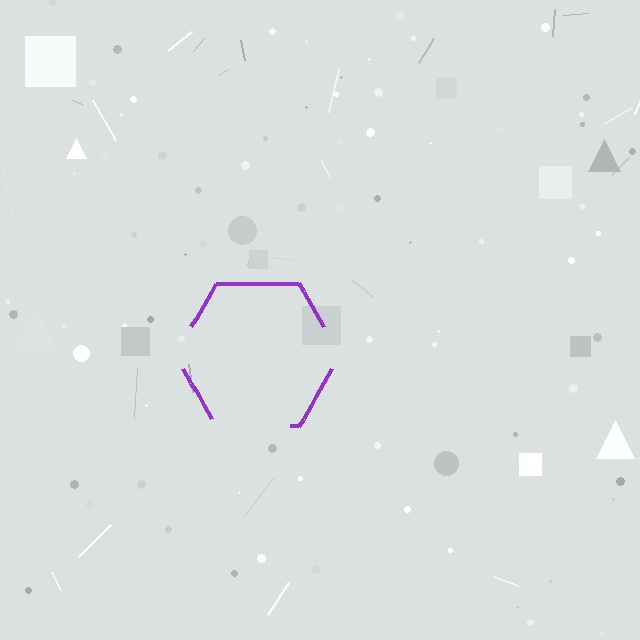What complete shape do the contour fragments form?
The contour fragments form a hexagon.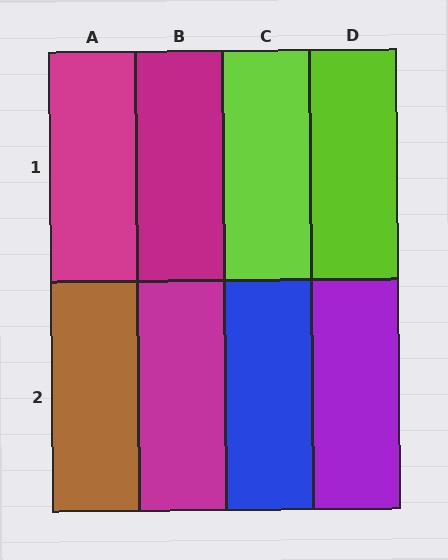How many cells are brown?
1 cell is brown.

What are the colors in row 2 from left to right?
Brown, magenta, blue, purple.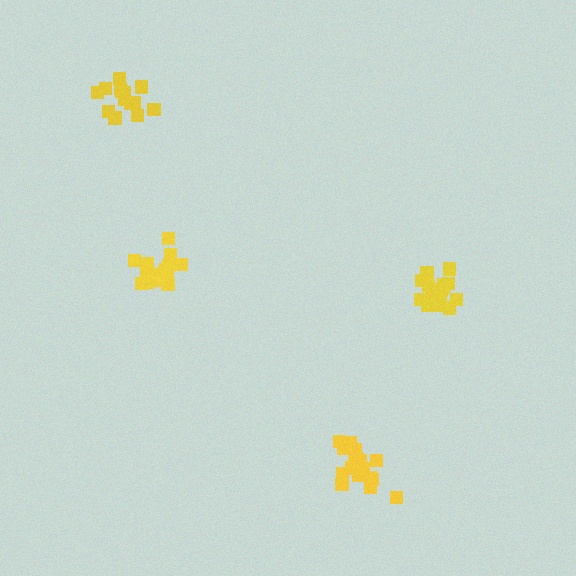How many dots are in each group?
Group 1: 19 dots, Group 2: 16 dots, Group 3: 18 dots, Group 4: 17 dots (70 total).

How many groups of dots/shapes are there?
There are 4 groups.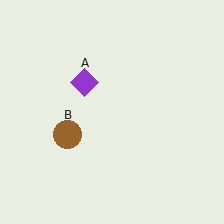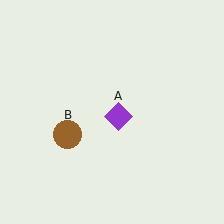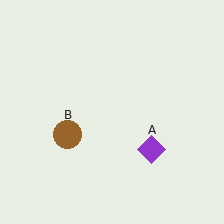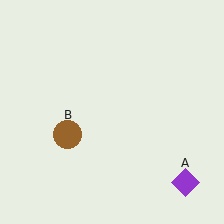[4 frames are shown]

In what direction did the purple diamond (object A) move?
The purple diamond (object A) moved down and to the right.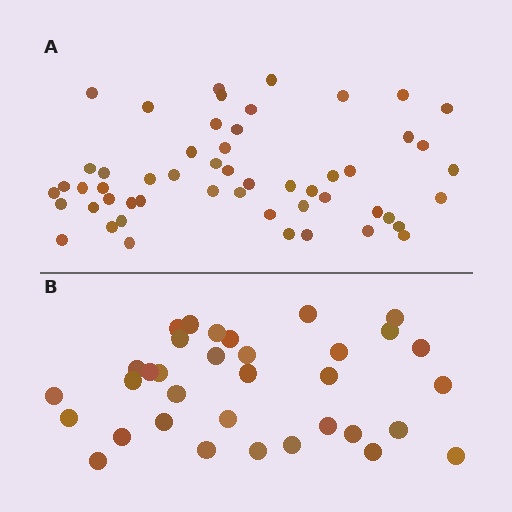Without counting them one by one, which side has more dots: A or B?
Region A (the top region) has more dots.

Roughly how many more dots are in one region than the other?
Region A has approximately 20 more dots than region B.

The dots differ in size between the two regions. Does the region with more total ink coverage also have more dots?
No. Region B has more total ink coverage because its dots are larger, but region A actually contains more individual dots. Total area can be misleading — the number of items is what matters here.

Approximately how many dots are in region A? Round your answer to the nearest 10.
About 50 dots. (The exact count is 53, which rounds to 50.)